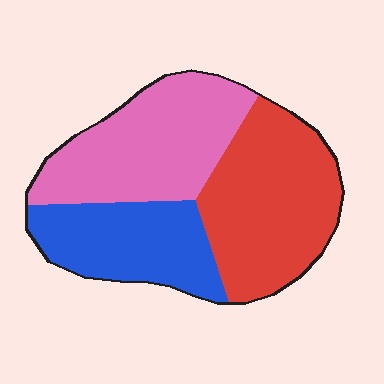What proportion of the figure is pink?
Pink covers 36% of the figure.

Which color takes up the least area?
Blue, at roughly 25%.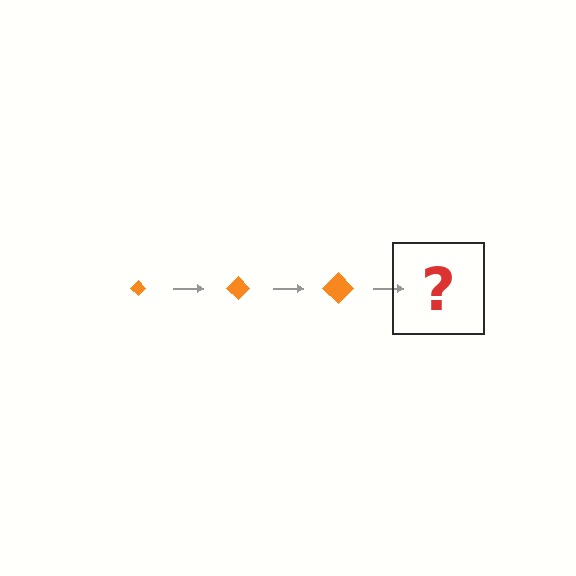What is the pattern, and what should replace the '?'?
The pattern is that the diamond gets progressively larger each step. The '?' should be an orange diamond, larger than the previous one.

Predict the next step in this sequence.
The next step is an orange diamond, larger than the previous one.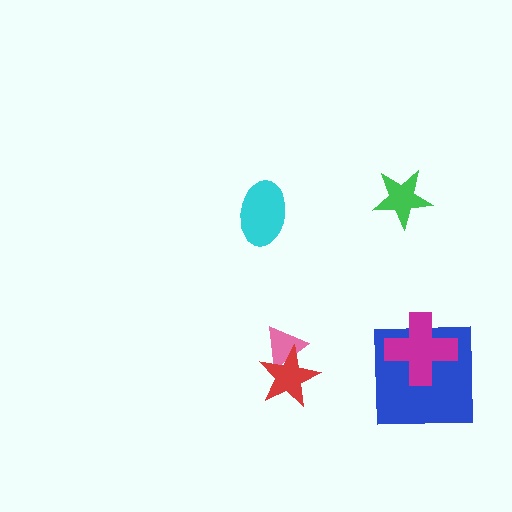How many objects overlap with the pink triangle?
1 object overlaps with the pink triangle.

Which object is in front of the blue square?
The magenta cross is in front of the blue square.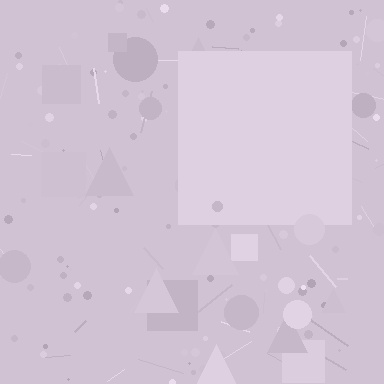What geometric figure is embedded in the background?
A square is embedded in the background.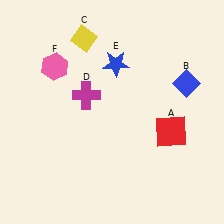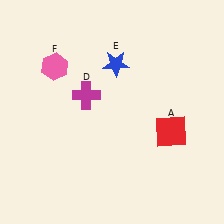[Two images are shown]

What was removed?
The blue diamond (B), the yellow diamond (C) were removed in Image 2.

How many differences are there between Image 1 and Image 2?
There are 2 differences between the two images.